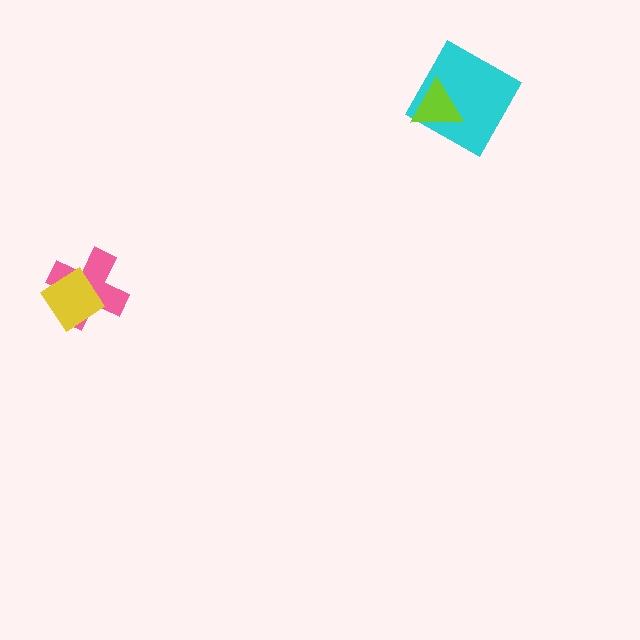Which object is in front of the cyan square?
The lime triangle is in front of the cyan square.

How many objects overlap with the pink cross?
1 object overlaps with the pink cross.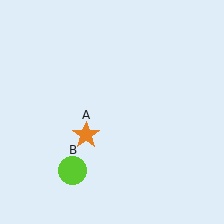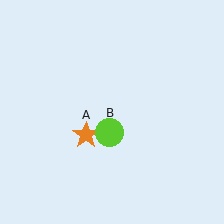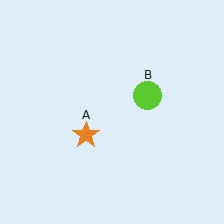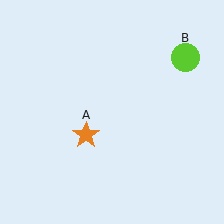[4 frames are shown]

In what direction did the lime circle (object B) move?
The lime circle (object B) moved up and to the right.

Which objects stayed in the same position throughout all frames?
Orange star (object A) remained stationary.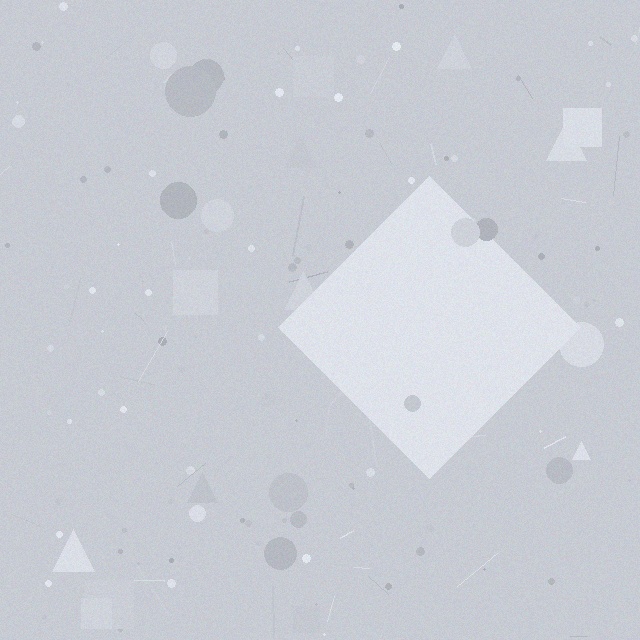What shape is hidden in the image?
A diamond is hidden in the image.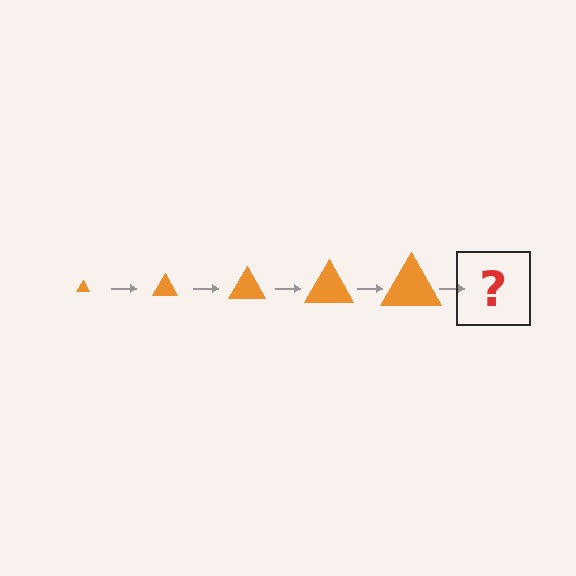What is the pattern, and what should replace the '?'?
The pattern is that the triangle gets progressively larger each step. The '?' should be an orange triangle, larger than the previous one.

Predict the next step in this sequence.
The next step is an orange triangle, larger than the previous one.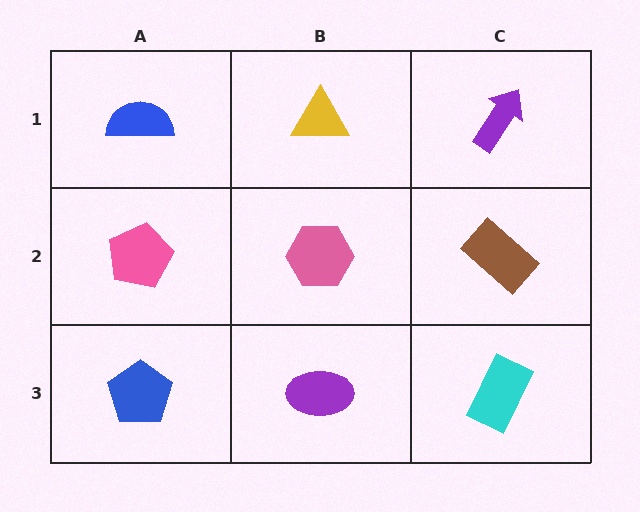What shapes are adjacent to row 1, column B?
A pink hexagon (row 2, column B), a blue semicircle (row 1, column A), a purple arrow (row 1, column C).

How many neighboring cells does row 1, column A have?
2.